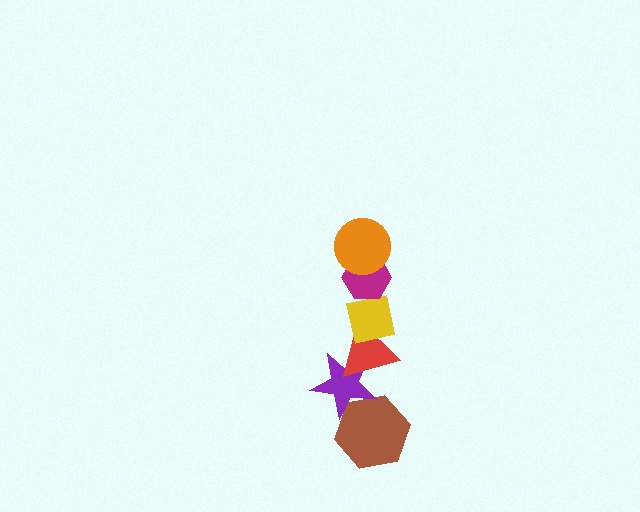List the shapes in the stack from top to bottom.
From top to bottom: the orange circle, the magenta hexagon, the yellow square, the red triangle, the purple star, the brown hexagon.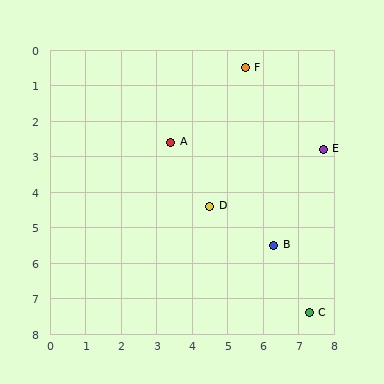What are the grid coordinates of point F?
Point F is at approximately (5.5, 0.5).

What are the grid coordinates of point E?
Point E is at approximately (7.7, 2.8).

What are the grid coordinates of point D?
Point D is at approximately (4.5, 4.4).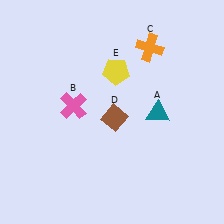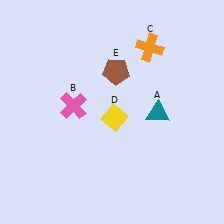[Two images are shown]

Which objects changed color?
D changed from brown to yellow. E changed from yellow to brown.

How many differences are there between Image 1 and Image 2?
There are 2 differences between the two images.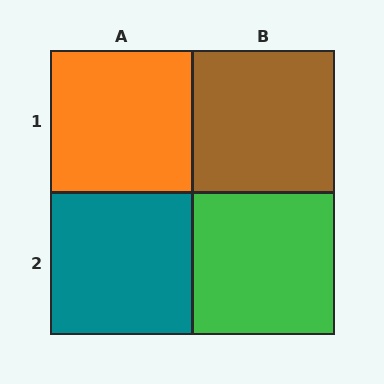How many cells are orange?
1 cell is orange.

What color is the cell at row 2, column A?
Teal.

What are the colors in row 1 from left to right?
Orange, brown.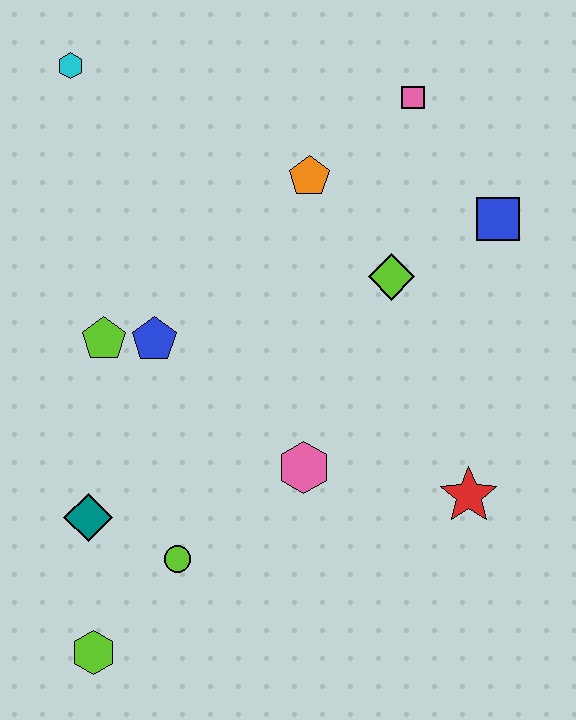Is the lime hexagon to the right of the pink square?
No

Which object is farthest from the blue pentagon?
The blue square is farthest from the blue pentagon.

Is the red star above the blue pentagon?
No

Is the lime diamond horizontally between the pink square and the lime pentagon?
Yes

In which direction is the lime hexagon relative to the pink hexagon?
The lime hexagon is to the left of the pink hexagon.